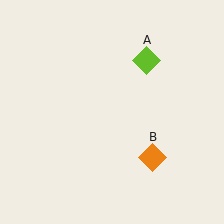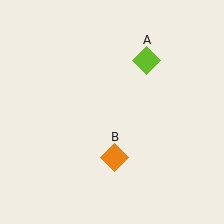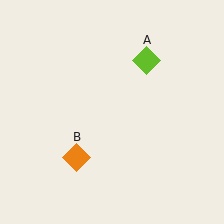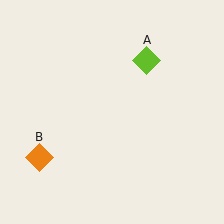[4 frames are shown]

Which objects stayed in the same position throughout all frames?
Lime diamond (object A) remained stationary.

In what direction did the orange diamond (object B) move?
The orange diamond (object B) moved left.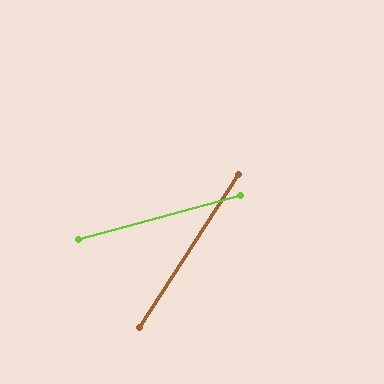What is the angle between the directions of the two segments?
Approximately 42 degrees.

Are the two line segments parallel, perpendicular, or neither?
Neither parallel nor perpendicular — they differ by about 42°.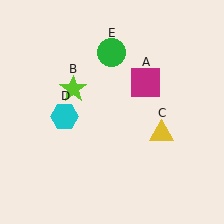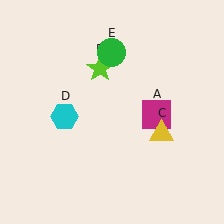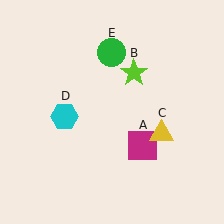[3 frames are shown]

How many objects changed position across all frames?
2 objects changed position: magenta square (object A), lime star (object B).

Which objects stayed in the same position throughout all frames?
Yellow triangle (object C) and cyan hexagon (object D) and green circle (object E) remained stationary.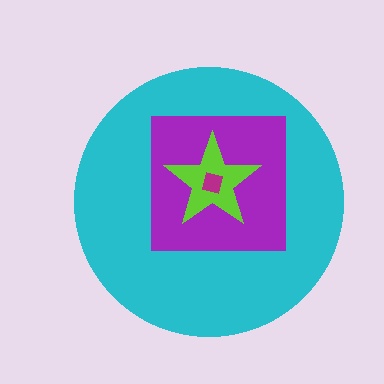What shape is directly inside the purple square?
The lime star.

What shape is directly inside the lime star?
The magenta square.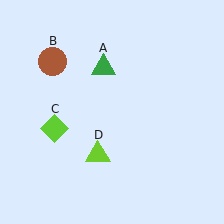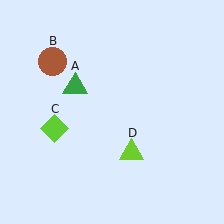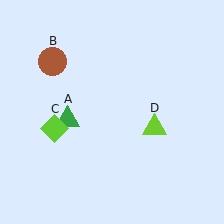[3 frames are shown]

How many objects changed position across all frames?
2 objects changed position: green triangle (object A), lime triangle (object D).